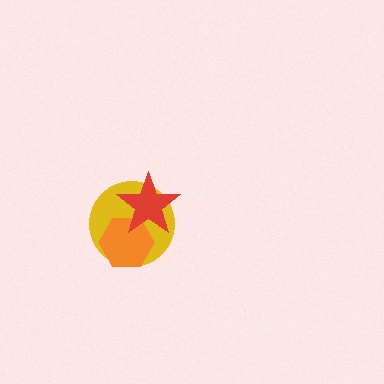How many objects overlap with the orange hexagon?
2 objects overlap with the orange hexagon.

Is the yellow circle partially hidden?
Yes, it is partially covered by another shape.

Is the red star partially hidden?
No, no other shape covers it.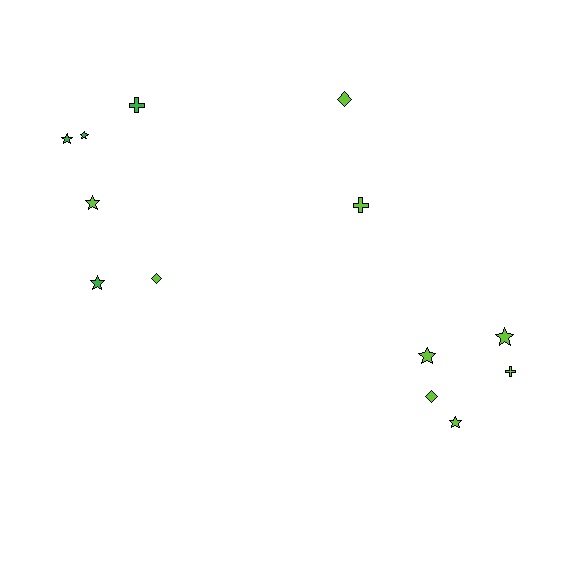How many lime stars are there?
There are 4 lime stars.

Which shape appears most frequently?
Star, with 7 objects.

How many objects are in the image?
There are 13 objects.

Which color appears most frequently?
Lime, with 9 objects.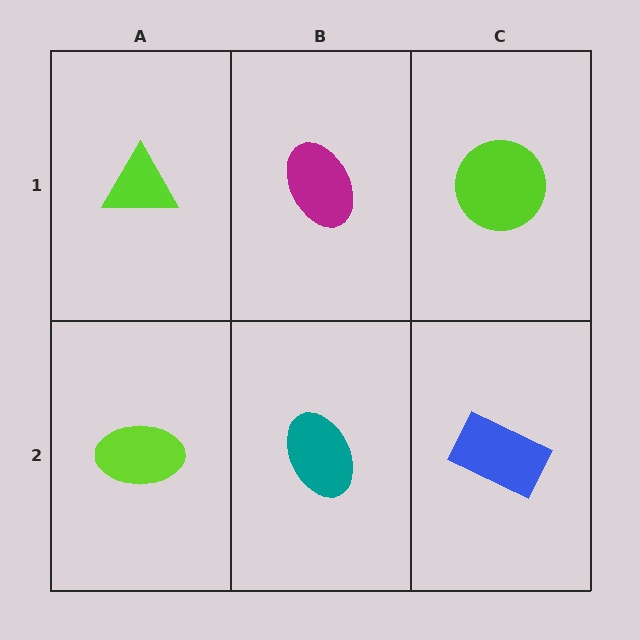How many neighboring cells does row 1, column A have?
2.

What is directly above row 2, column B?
A magenta ellipse.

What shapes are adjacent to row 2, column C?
A lime circle (row 1, column C), a teal ellipse (row 2, column B).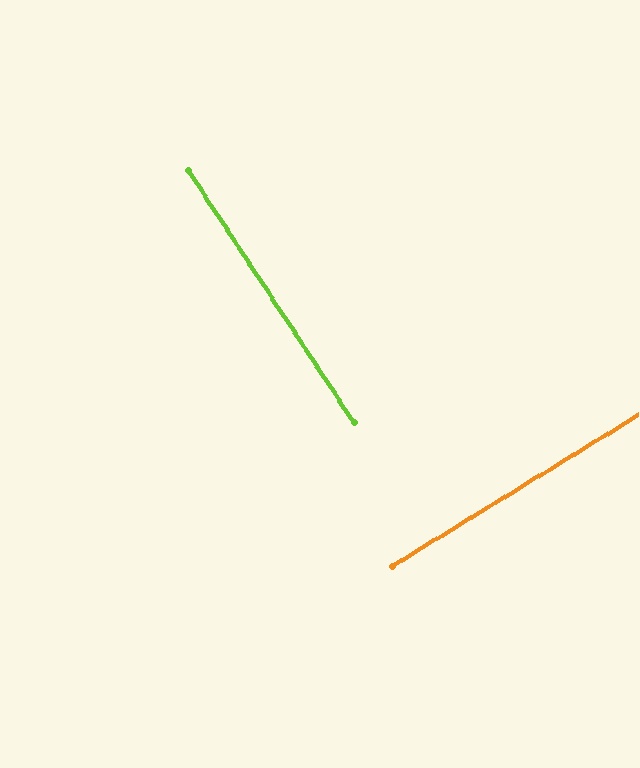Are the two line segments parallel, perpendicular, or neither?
Perpendicular — they meet at approximately 88°.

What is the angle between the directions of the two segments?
Approximately 88 degrees.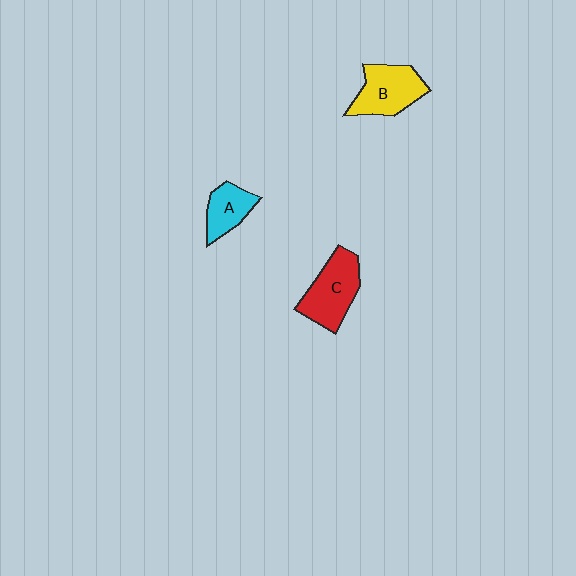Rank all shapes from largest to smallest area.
From largest to smallest: C (red), B (yellow), A (cyan).